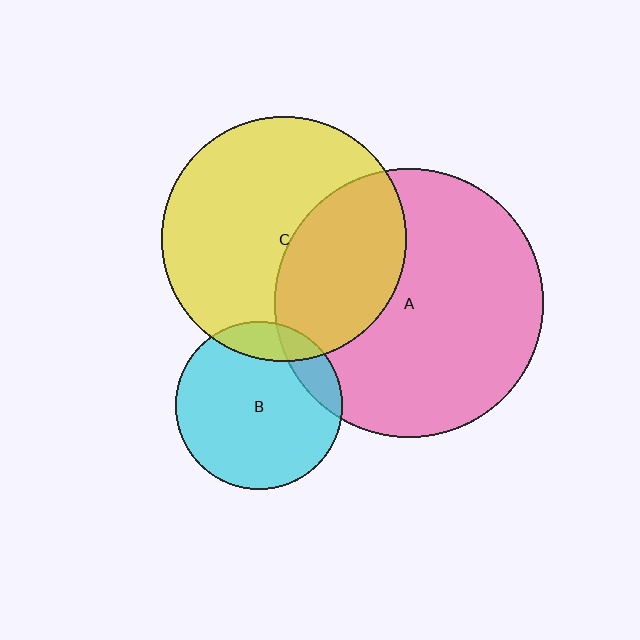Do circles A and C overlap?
Yes.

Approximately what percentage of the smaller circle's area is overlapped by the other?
Approximately 35%.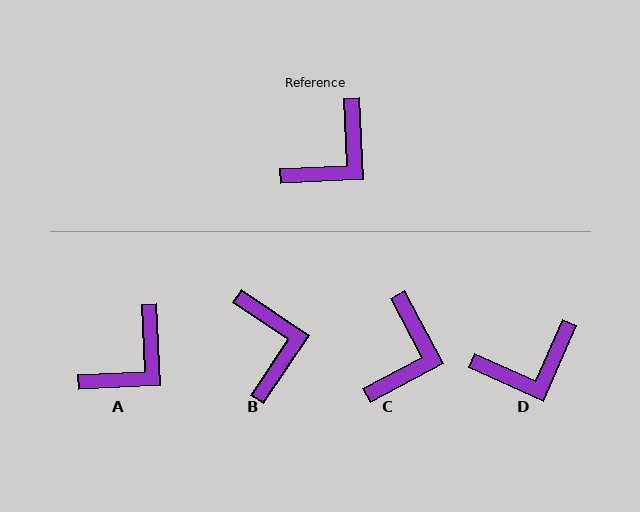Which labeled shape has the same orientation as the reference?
A.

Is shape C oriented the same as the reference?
No, it is off by about 25 degrees.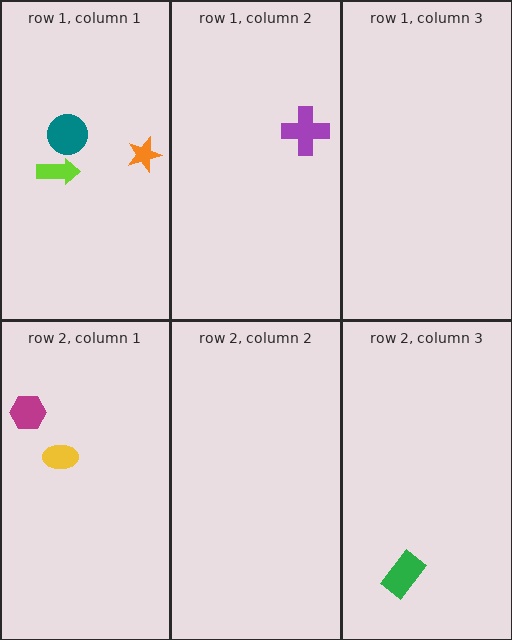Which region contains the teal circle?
The row 1, column 1 region.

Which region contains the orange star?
The row 1, column 1 region.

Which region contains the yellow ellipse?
The row 2, column 1 region.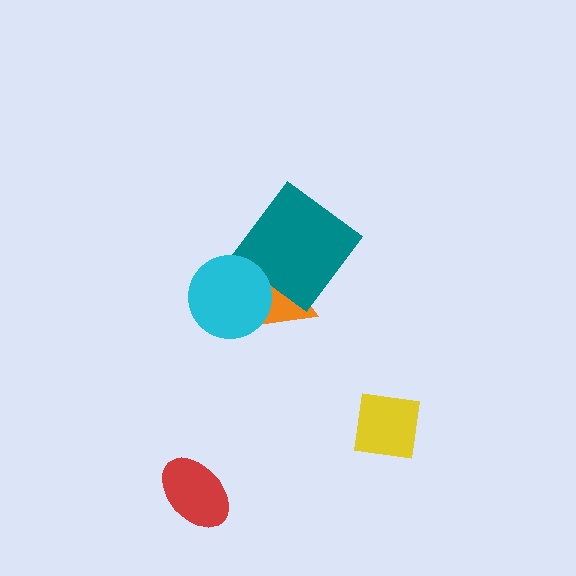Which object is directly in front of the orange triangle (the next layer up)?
The teal diamond is directly in front of the orange triangle.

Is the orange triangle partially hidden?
Yes, it is partially covered by another shape.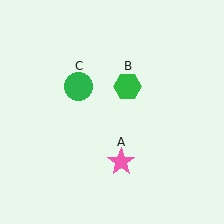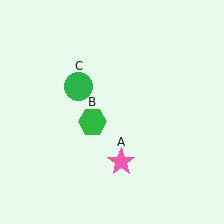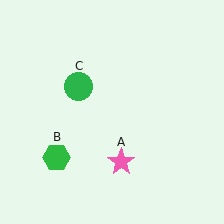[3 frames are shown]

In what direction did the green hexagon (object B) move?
The green hexagon (object B) moved down and to the left.